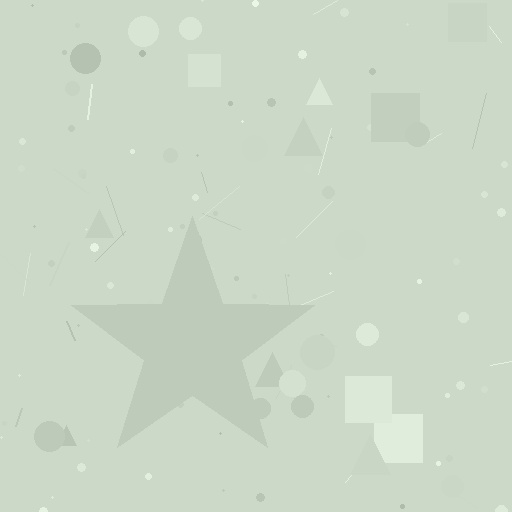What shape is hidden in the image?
A star is hidden in the image.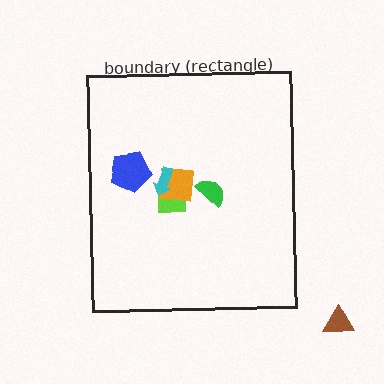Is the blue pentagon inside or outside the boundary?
Inside.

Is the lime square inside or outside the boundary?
Inside.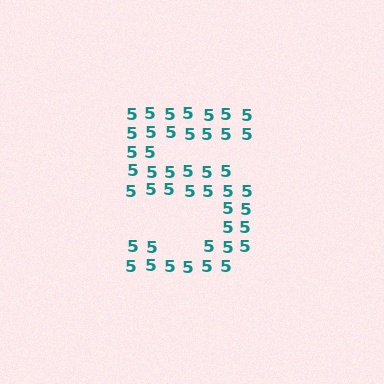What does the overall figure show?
The overall figure shows the digit 5.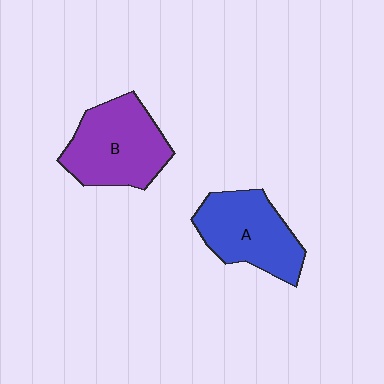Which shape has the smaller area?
Shape A (blue).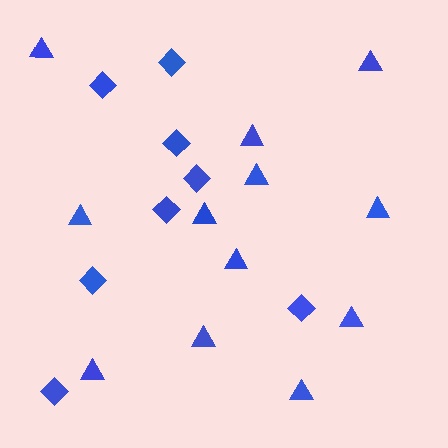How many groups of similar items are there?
There are 2 groups: one group of triangles (12) and one group of diamonds (8).